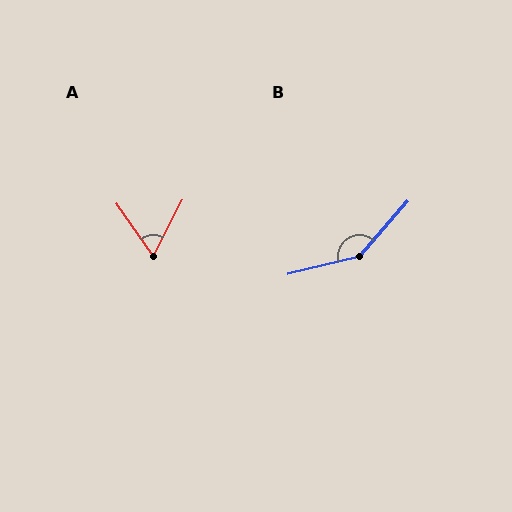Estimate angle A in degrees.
Approximately 63 degrees.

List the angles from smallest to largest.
A (63°), B (145°).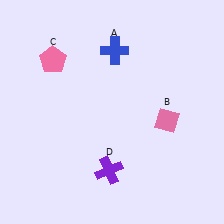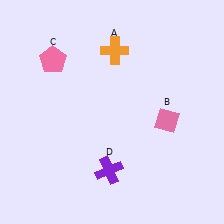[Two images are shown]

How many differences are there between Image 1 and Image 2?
There is 1 difference between the two images.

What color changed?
The cross (A) changed from blue in Image 1 to orange in Image 2.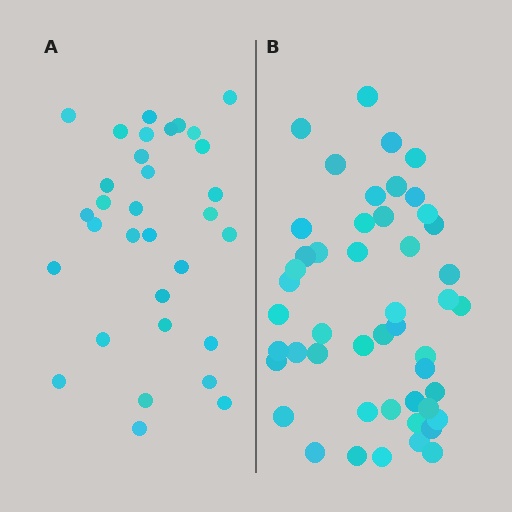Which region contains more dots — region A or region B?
Region B (the right region) has more dots.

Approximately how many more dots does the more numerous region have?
Region B has approximately 15 more dots than region A.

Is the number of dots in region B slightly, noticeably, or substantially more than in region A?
Region B has substantially more. The ratio is roughly 1.5 to 1.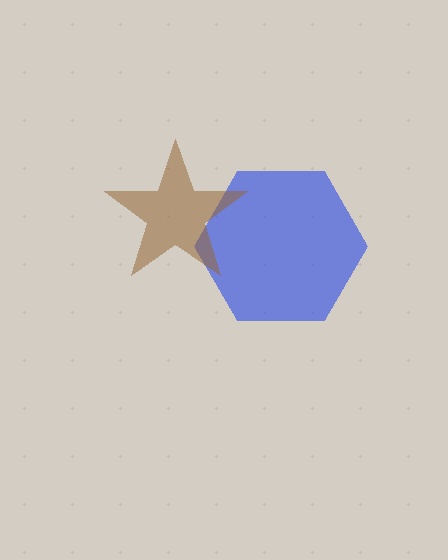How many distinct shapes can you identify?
There are 2 distinct shapes: a blue hexagon, a brown star.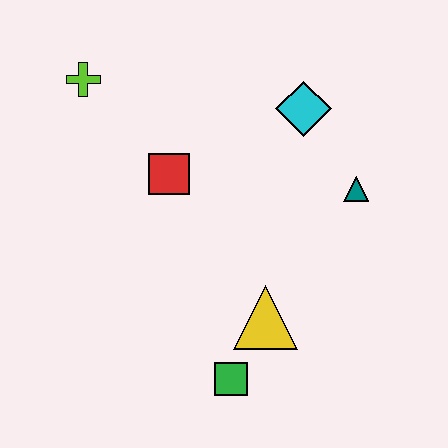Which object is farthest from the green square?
The lime cross is farthest from the green square.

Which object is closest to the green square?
The yellow triangle is closest to the green square.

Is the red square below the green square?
No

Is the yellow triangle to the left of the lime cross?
No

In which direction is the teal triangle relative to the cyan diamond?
The teal triangle is below the cyan diamond.